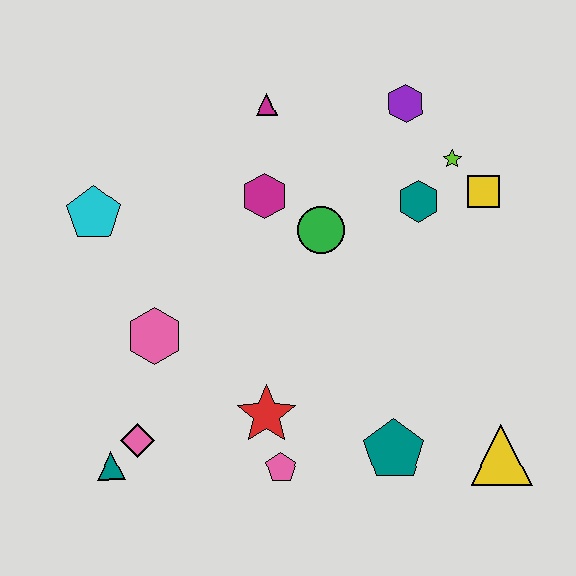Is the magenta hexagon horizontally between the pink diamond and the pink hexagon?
No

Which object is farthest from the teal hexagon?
The teal triangle is farthest from the teal hexagon.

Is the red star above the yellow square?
No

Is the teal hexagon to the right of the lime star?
No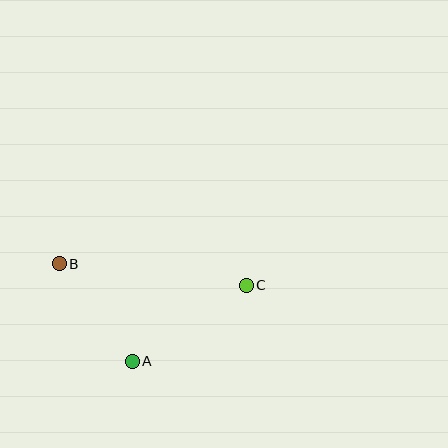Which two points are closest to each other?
Points A and B are closest to each other.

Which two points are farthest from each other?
Points B and C are farthest from each other.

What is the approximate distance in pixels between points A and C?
The distance between A and C is approximately 137 pixels.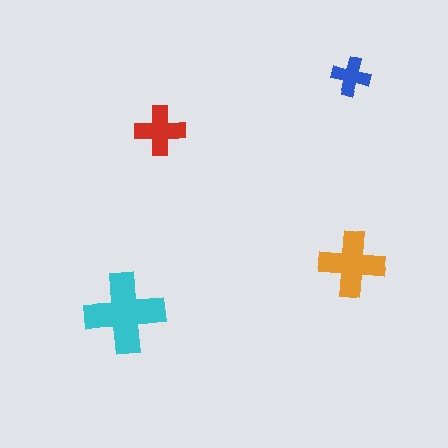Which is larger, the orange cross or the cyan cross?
The cyan one.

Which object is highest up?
The blue cross is topmost.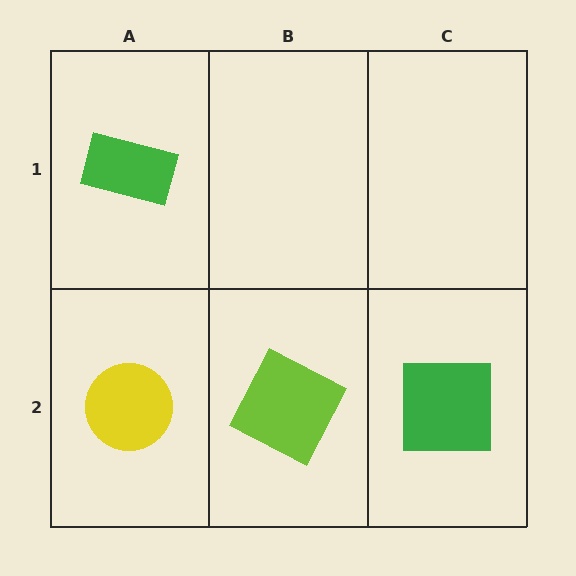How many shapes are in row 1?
1 shape.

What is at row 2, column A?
A yellow circle.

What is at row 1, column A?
A green rectangle.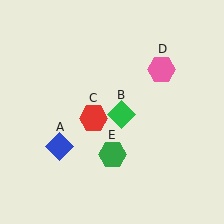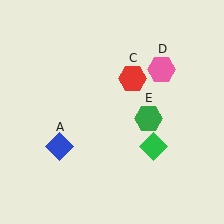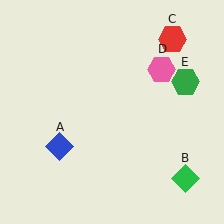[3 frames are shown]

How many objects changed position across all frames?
3 objects changed position: green diamond (object B), red hexagon (object C), green hexagon (object E).